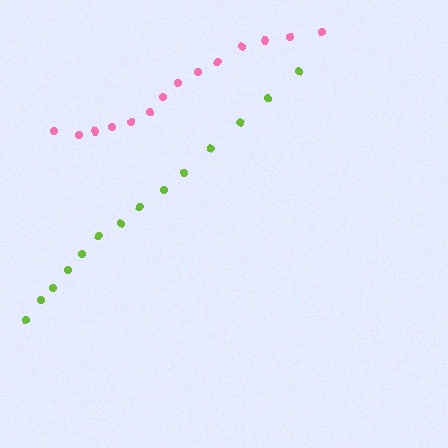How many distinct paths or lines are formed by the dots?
There are 2 distinct paths.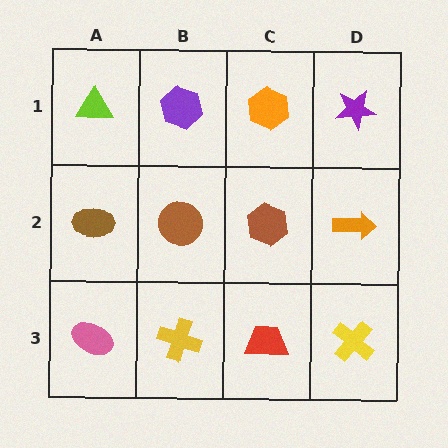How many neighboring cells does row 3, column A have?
2.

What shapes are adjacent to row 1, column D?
An orange arrow (row 2, column D), an orange hexagon (row 1, column C).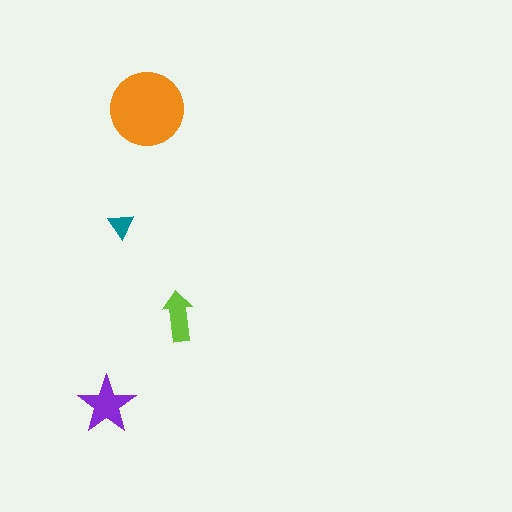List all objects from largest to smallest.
The orange circle, the purple star, the lime arrow, the teal triangle.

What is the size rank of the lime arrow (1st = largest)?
3rd.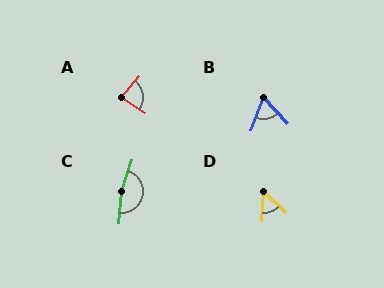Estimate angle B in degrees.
Approximately 62 degrees.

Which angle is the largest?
C, at approximately 166 degrees.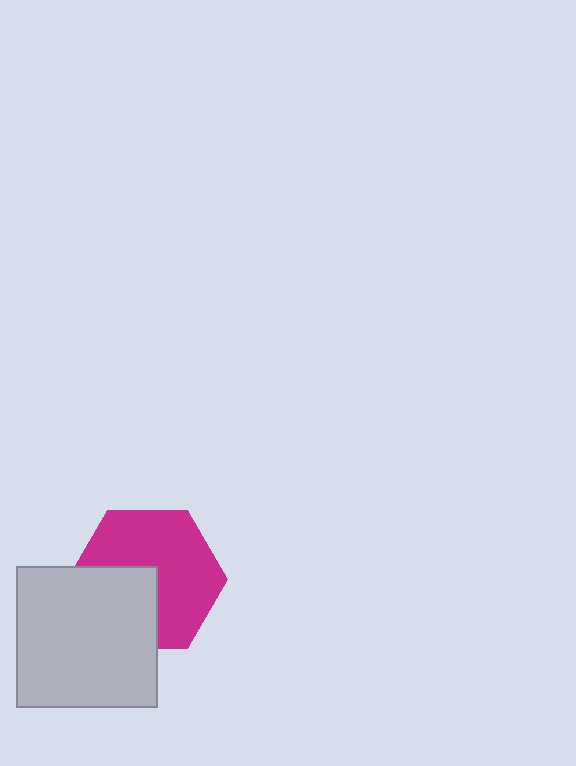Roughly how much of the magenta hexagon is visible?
About half of it is visible (roughly 64%).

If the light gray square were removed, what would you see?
You would see the complete magenta hexagon.